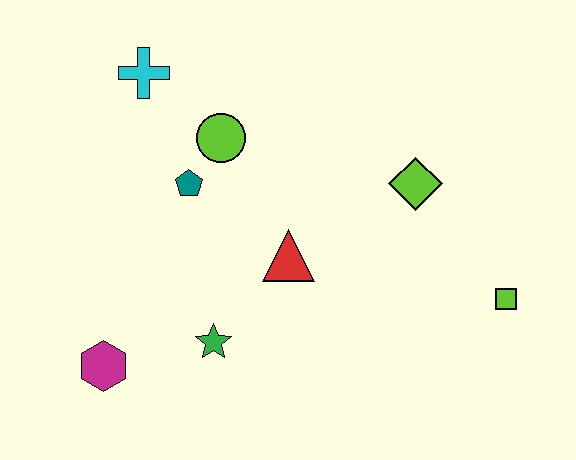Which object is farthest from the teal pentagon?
The lime square is farthest from the teal pentagon.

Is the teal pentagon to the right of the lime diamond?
No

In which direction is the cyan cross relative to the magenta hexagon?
The cyan cross is above the magenta hexagon.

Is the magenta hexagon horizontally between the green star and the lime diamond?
No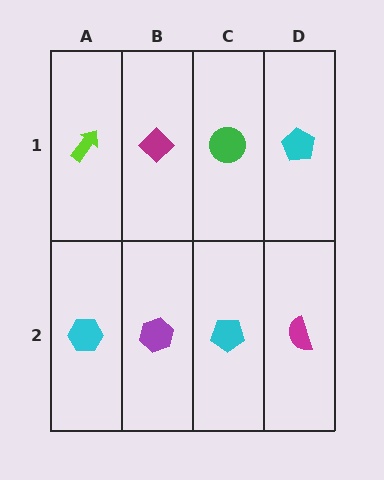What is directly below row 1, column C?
A cyan pentagon.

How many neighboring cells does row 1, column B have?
3.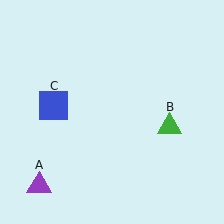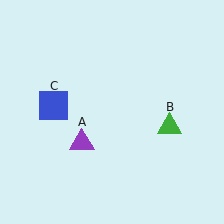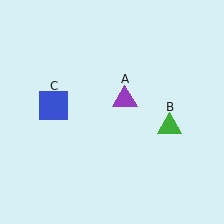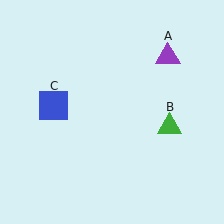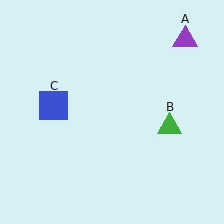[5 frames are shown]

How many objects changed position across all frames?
1 object changed position: purple triangle (object A).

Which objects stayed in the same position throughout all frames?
Green triangle (object B) and blue square (object C) remained stationary.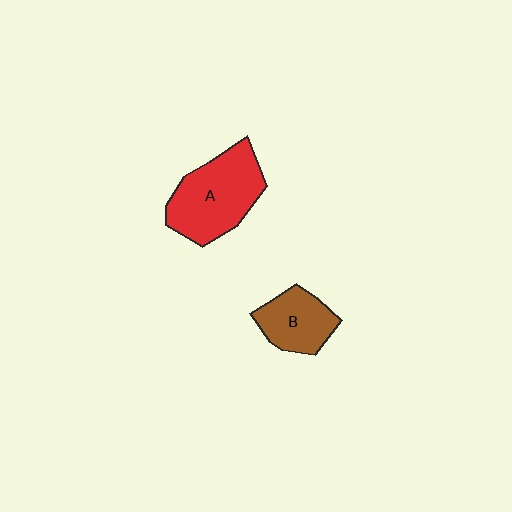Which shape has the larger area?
Shape A (red).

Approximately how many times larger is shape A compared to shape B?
Approximately 1.6 times.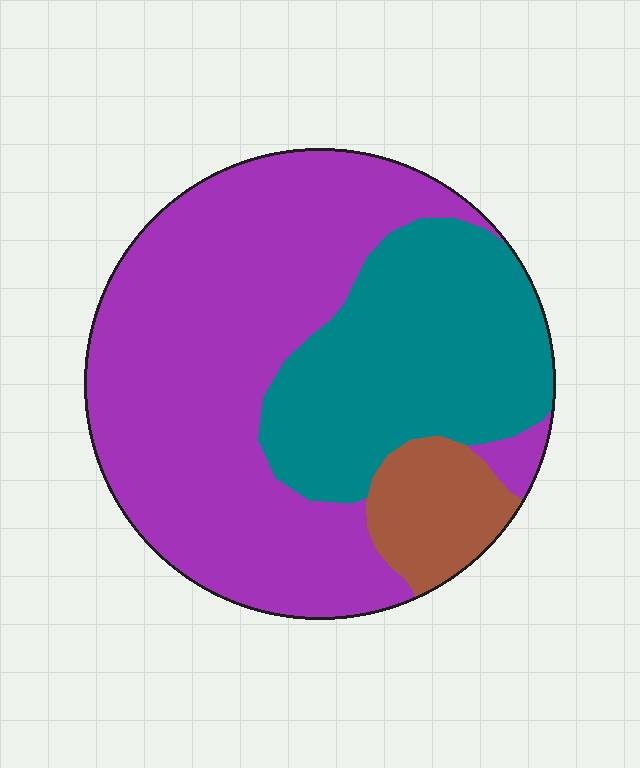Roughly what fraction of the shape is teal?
Teal covers 31% of the shape.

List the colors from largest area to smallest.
From largest to smallest: purple, teal, brown.